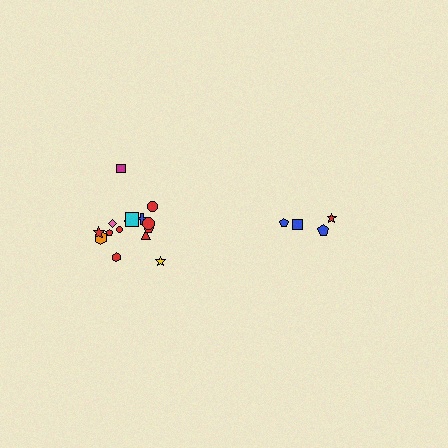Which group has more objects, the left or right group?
The left group.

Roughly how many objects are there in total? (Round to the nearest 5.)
Roughly 20 objects in total.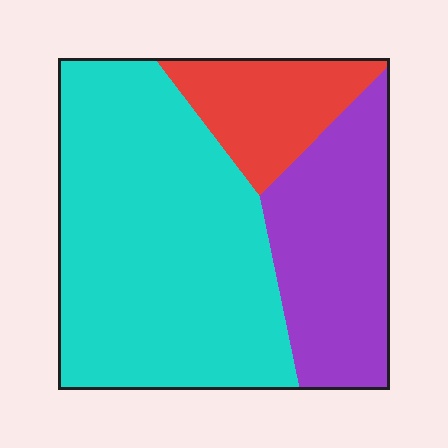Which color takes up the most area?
Cyan, at roughly 60%.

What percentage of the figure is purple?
Purple takes up between a quarter and a half of the figure.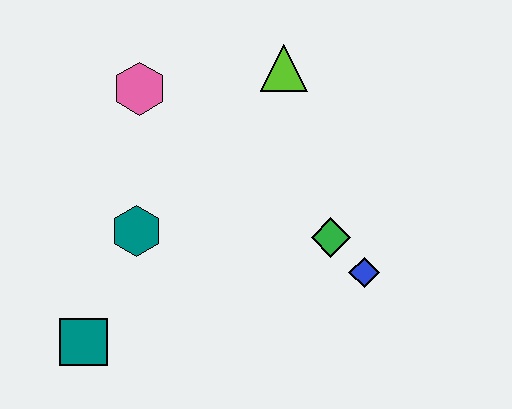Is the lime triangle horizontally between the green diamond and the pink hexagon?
Yes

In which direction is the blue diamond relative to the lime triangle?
The blue diamond is below the lime triangle.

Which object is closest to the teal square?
The teal hexagon is closest to the teal square.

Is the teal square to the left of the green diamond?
Yes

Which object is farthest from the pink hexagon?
The blue diamond is farthest from the pink hexagon.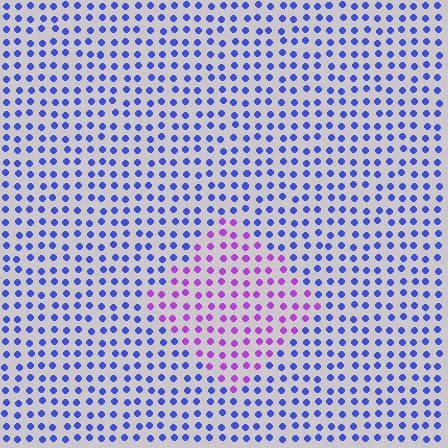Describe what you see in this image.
The image is filled with small blue elements in a uniform arrangement. A diamond-shaped region is visible where the elements are tinted to a slightly different hue, forming a subtle color boundary.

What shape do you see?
I see a diamond.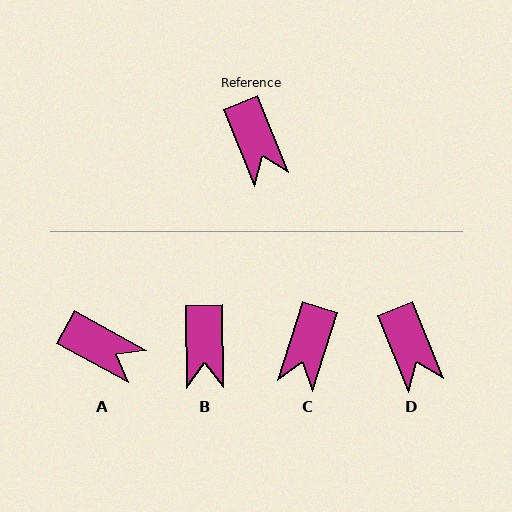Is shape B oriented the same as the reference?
No, it is off by about 21 degrees.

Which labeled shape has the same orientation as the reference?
D.